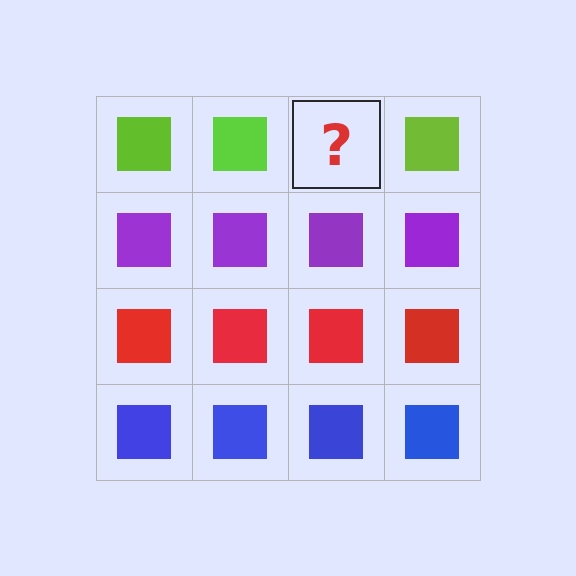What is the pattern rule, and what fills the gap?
The rule is that each row has a consistent color. The gap should be filled with a lime square.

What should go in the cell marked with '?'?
The missing cell should contain a lime square.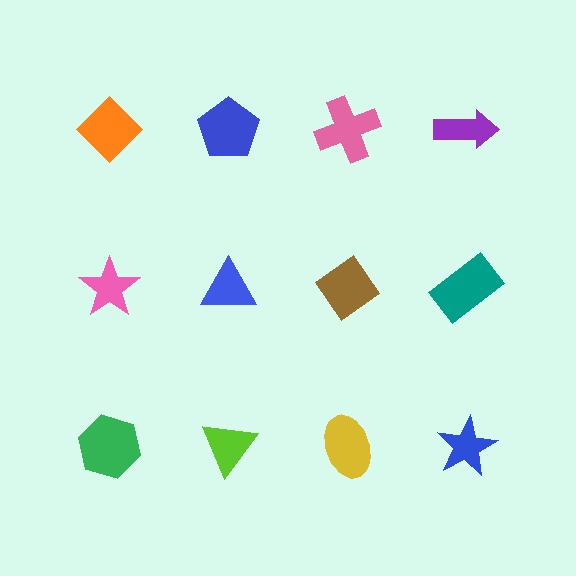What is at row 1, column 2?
A blue pentagon.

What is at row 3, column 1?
A green hexagon.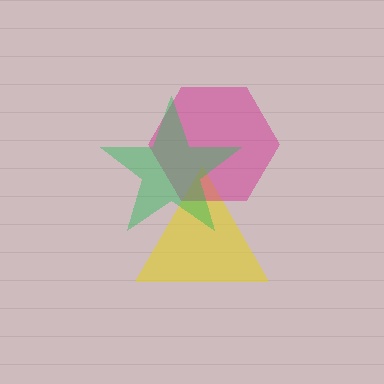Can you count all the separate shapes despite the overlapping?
Yes, there are 3 separate shapes.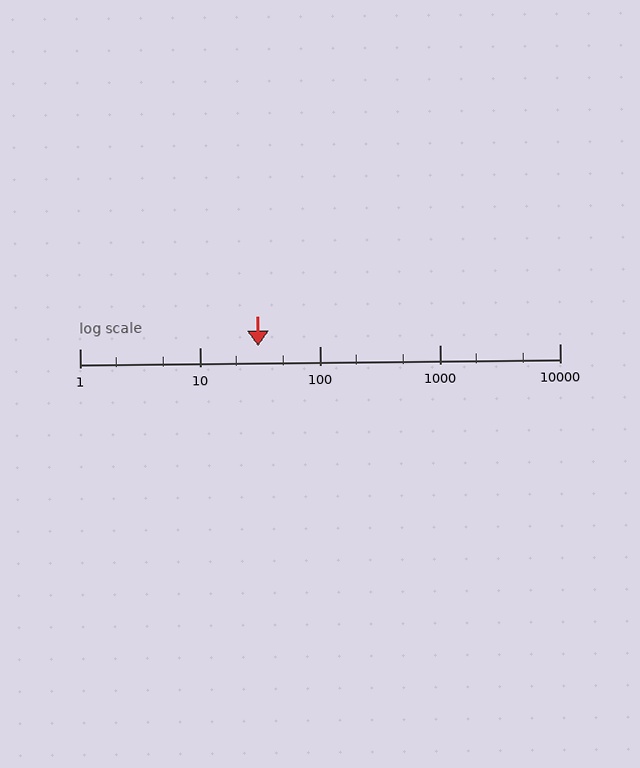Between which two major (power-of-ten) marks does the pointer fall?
The pointer is between 10 and 100.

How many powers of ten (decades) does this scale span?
The scale spans 4 decades, from 1 to 10000.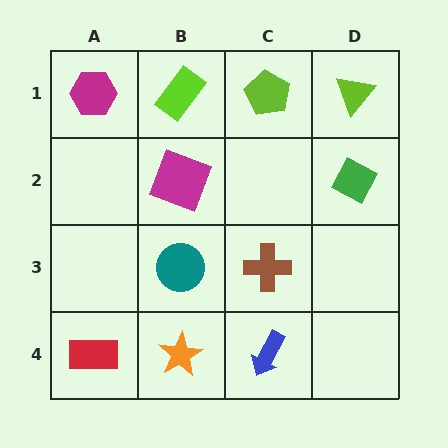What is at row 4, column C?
A blue arrow.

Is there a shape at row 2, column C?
No, that cell is empty.